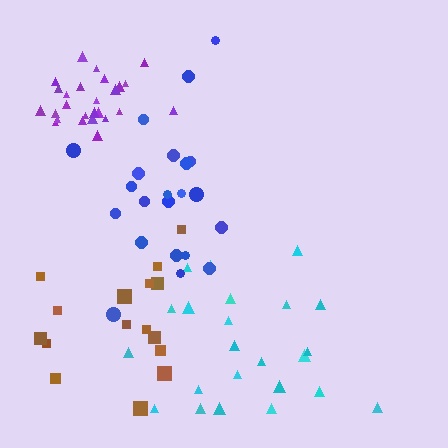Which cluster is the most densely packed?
Purple.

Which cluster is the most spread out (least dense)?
Brown.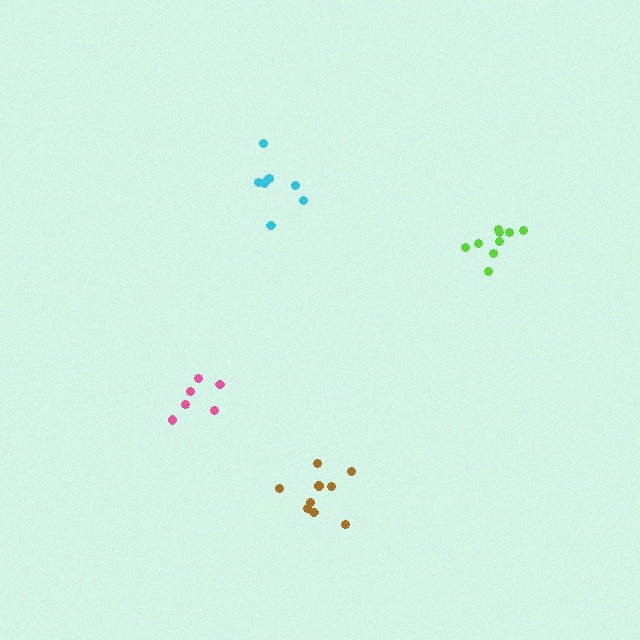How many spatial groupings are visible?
There are 4 spatial groupings.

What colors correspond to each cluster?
The clusters are colored: pink, lime, cyan, brown.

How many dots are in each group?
Group 1: 6 dots, Group 2: 9 dots, Group 3: 8 dots, Group 4: 9 dots (32 total).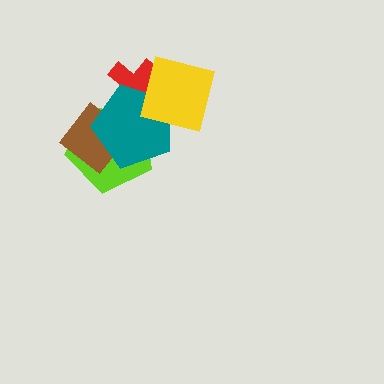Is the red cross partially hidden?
Yes, it is partially covered by another shape.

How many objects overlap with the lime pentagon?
3 objects overlap with the lime pentagon.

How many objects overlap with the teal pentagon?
4 objects overlap with the teal pentagon.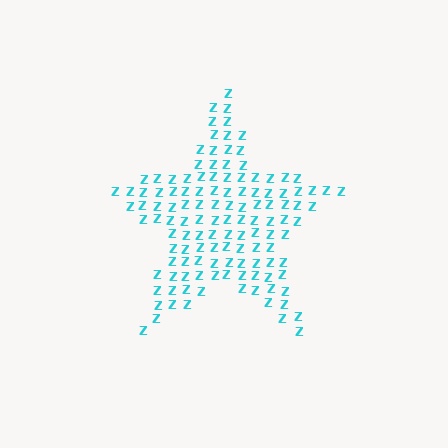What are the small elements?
The small elements are letter Z's.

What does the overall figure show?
The overall figure shows a star.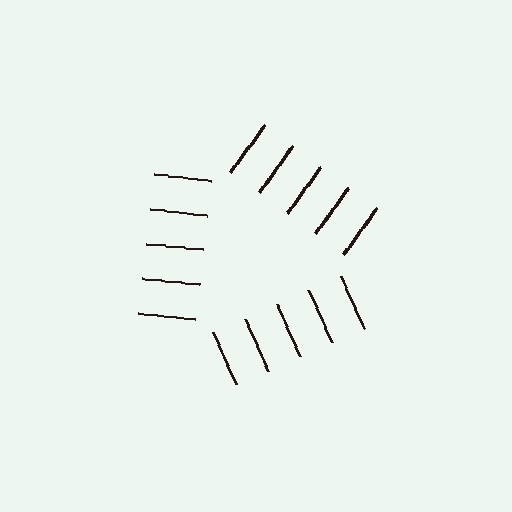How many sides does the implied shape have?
3 sides — the line-ends trace a triangle.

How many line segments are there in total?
15 — 5 along each of the 3 edges.